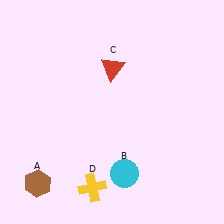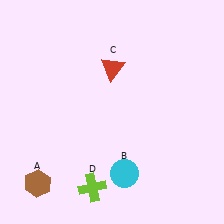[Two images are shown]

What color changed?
The cross (D) changed from yellow in Image 1 to lime in Image 2.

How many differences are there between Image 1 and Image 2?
There is 1 difference between the two images.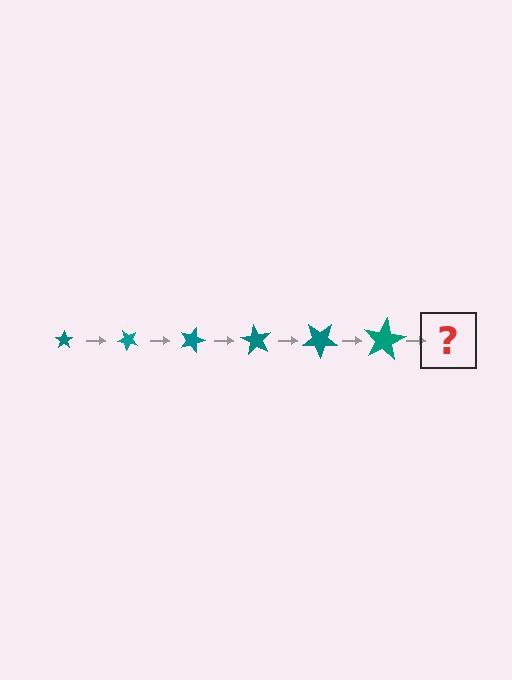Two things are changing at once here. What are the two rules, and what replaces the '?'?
The two rules are that the star grows larger each step and it rotates 45 degrees each step. The '?' should be a star, larger than the previous one and rotated 270 degrees from the start.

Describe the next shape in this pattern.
It should be a star, larger than the previous one and rotated 270 degrees from the start.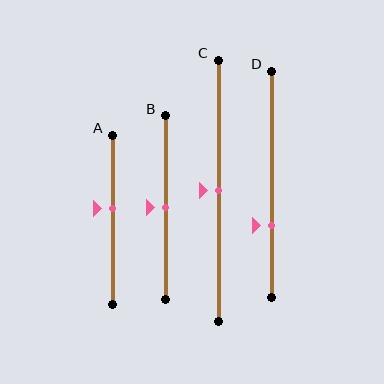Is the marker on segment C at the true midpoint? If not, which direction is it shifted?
Yes, the marker on segment C is at the true midpoint.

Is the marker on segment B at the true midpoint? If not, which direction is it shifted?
Yes, the marker on segment B is at the true midpoint.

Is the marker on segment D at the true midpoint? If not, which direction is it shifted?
No, the marker on segment D is shifted downward by about 18% of the segment length.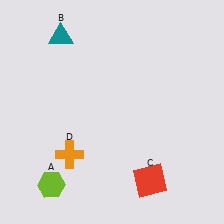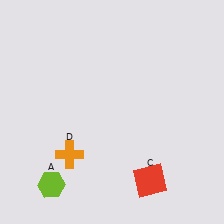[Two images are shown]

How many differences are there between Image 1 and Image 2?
There is 1 difference between the two images.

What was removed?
The teal triangle (B) was removed in Image 2.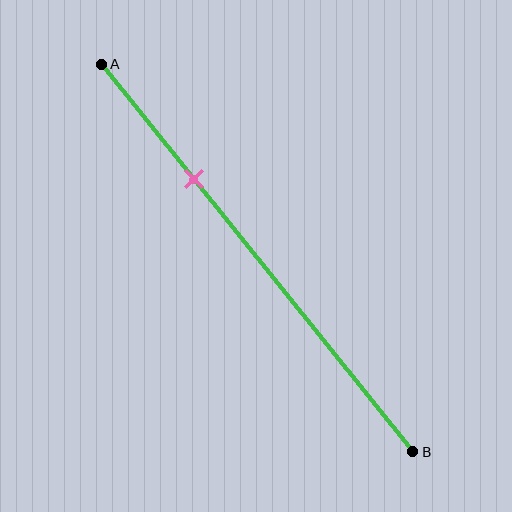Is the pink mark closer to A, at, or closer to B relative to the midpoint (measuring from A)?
The pink mark is closer to point A than the midpoint of segment AB.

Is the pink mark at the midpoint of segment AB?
No, the mark is at about 30% from A, not at the 50% midpoint.